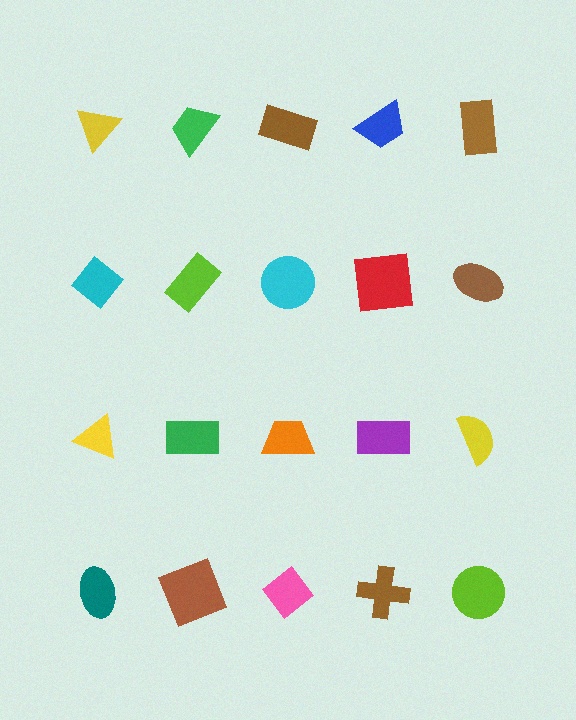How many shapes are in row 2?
5 shapes.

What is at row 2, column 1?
A cyan diamond.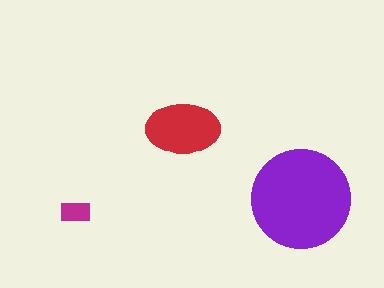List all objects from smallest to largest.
The magenta rectangle, the red ellipse, the purple circle.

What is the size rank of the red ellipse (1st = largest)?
2nd.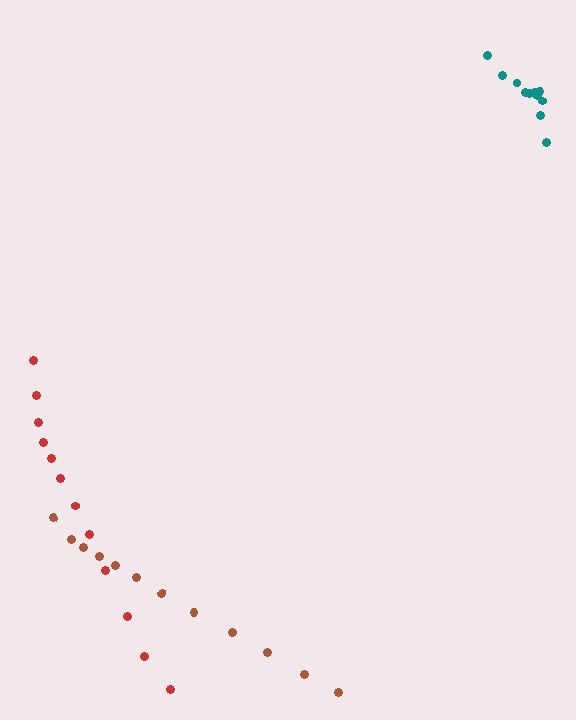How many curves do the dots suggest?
There are 3 distinct paths.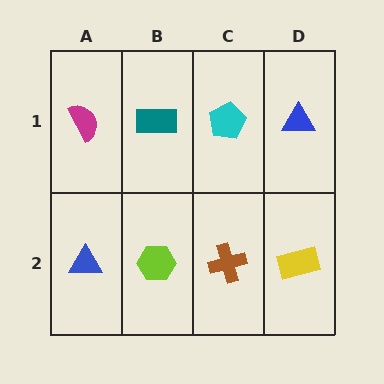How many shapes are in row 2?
4 shapes.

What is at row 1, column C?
A cyan pentagon.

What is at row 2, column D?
A yellow rectangle.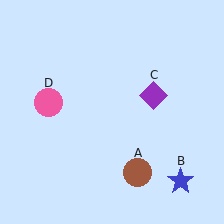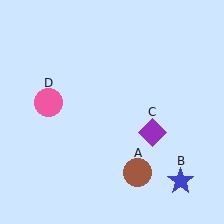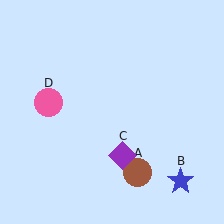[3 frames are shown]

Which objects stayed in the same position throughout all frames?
Brown circle (object A) and blue star (object B) and pink circle (object D) remained stationary.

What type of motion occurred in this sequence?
The purple diamond (object C) rotated clockwise around the center of the scene.